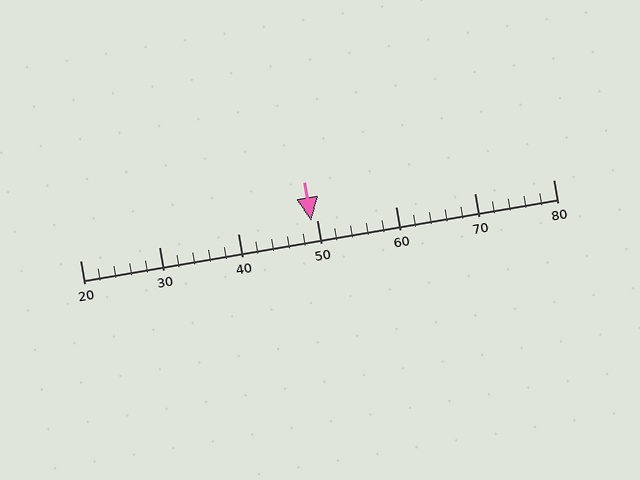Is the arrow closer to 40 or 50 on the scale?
The arrow is closer to 50.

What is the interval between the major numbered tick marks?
The major tick marks are spaced 10 units apart.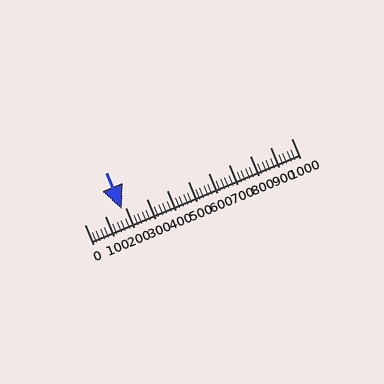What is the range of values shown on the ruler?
The ruler shows values from 0 to 1000.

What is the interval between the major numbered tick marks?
The major tick marks are spaced 100 units apart.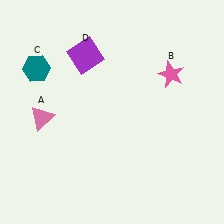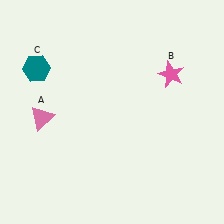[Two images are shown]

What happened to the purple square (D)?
The purple square (D) was removed in Image 2. It was in the top-left area of Image 1.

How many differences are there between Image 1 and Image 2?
There is 1 difference between the two images.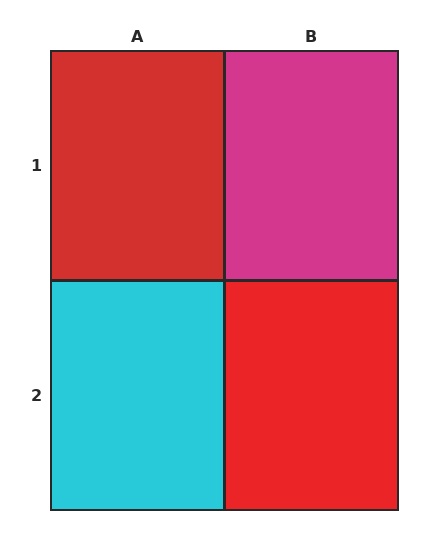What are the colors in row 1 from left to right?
Red, magenta.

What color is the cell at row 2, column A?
Cyan.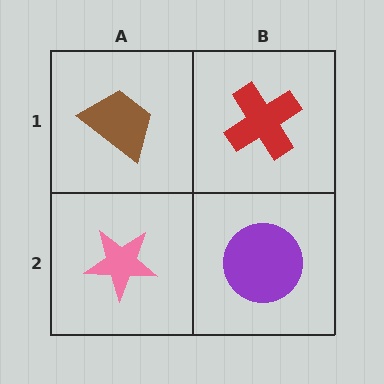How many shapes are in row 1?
2 shapes.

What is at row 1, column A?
A brown trapezoid.